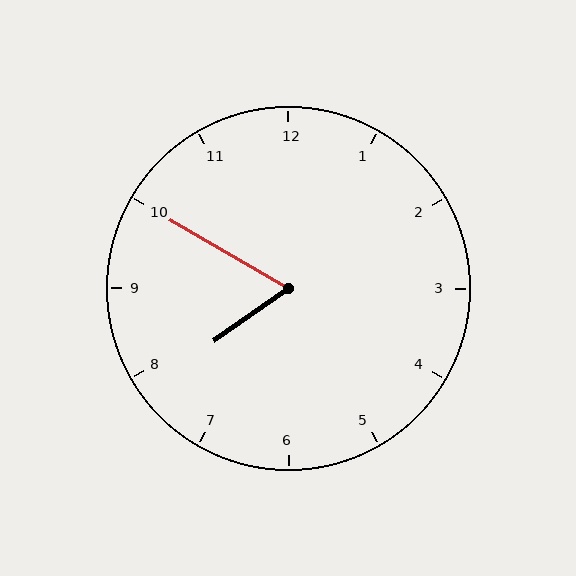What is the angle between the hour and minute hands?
Approximately 65 degrees.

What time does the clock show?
7:50.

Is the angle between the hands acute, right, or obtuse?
It is acute.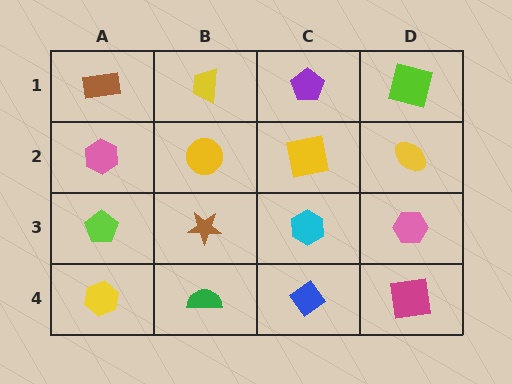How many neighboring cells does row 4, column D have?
2.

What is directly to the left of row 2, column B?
A pink hexagon.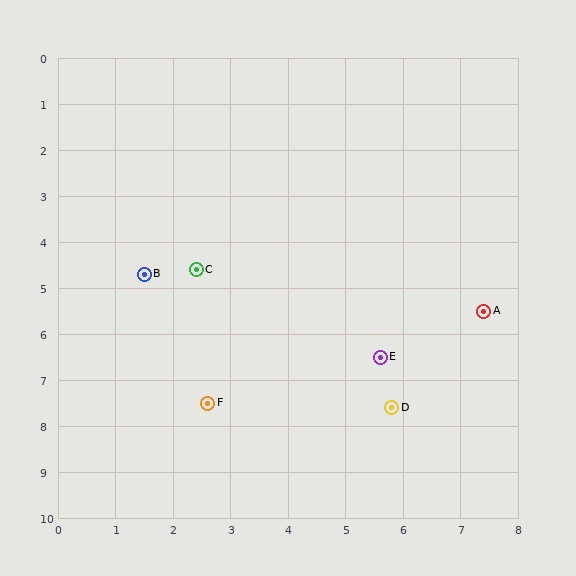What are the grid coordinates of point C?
Point C is at approximately (2.4, 4.6).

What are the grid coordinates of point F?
Point F is at approximately (2.6, 7.5).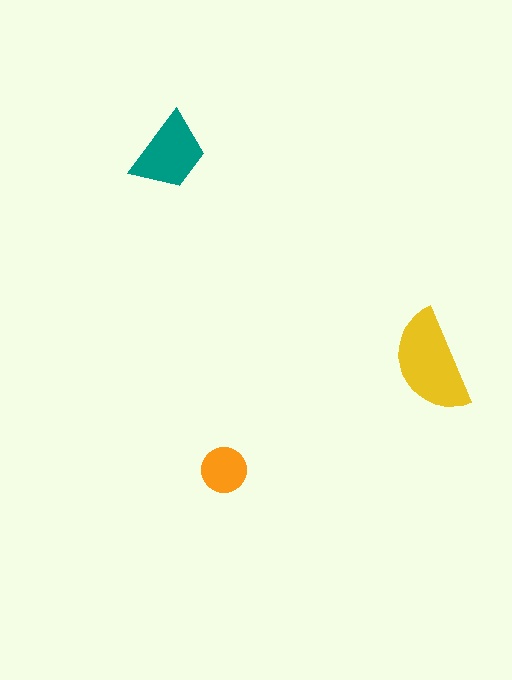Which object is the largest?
The yellow semicircle.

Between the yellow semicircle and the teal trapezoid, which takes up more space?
The yellow semicircle.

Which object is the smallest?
The orange circle.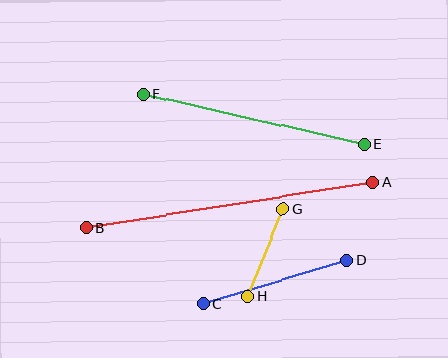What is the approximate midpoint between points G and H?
The midpoint is at approximately (265, 253) pixels.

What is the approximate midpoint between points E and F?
The midpoint is at approximately (254, 119) pixels.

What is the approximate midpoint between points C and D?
The midpoint is at approximately (275, 282) pixels.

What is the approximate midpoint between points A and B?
The midpoint is at approximately (230, 205) pixels.